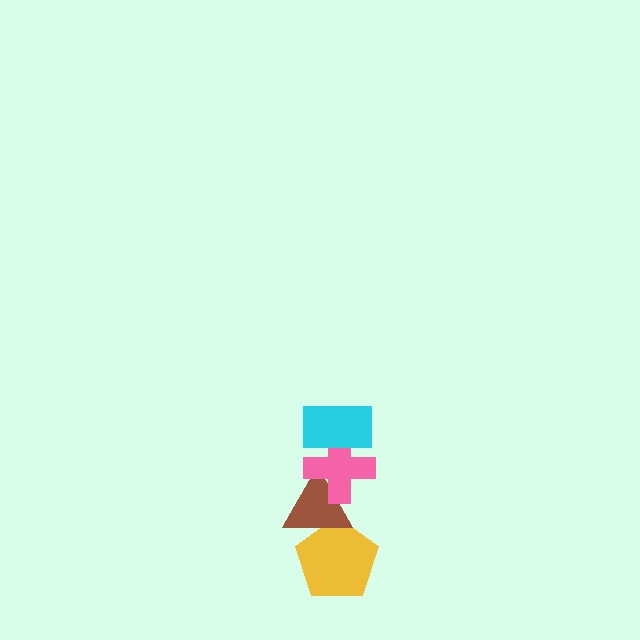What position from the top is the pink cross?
The pink cross is 2nd from the top.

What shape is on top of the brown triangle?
The pink cross is on top of the brown triangle.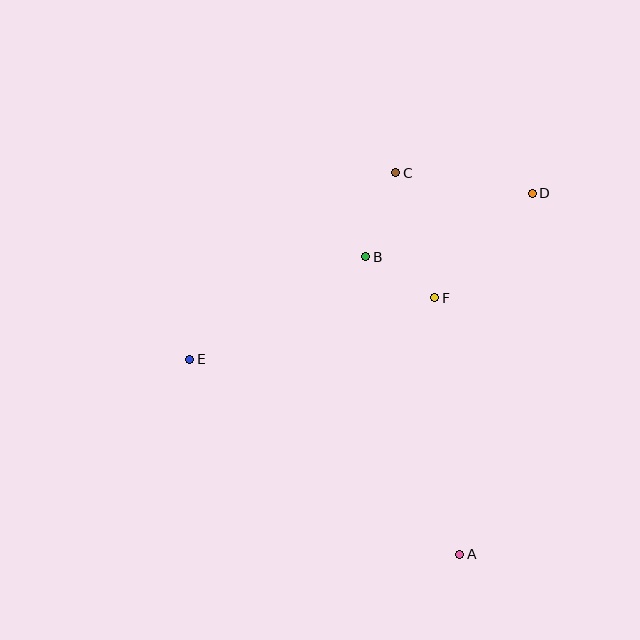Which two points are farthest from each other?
Points A and C are farthest from each other.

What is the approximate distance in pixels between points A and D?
The distance between A and D is approximately 368 pixels.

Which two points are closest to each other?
Points B and F are closest to each other.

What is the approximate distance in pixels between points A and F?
The distance between A and F is approximately 258 pixels.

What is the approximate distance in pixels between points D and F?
The distance between D and F is approximately 143 pixels.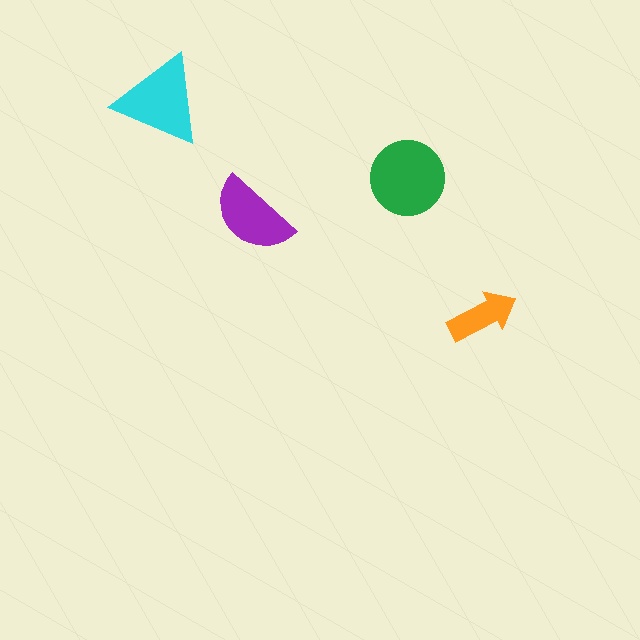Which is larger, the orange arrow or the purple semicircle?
The purple semicircle.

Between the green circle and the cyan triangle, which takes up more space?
The green circle.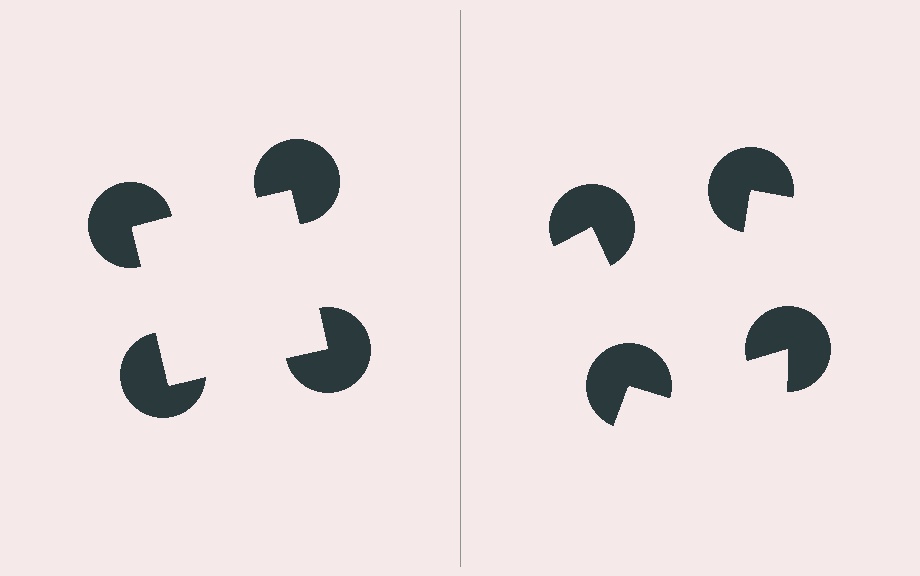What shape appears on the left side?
An illusory square.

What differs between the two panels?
The pac-man discs are positioned identically on both sides; only the wedge orientations differ. On the left they align to a square; on the right they are misaligned.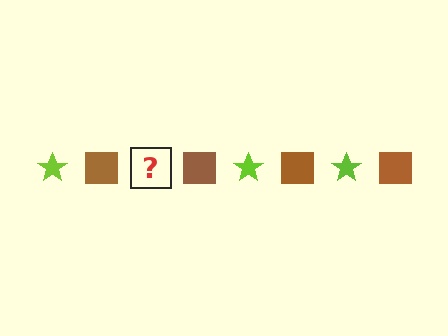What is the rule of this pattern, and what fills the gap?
The rule is that the pattern alternates between lime star and brown square. The gap should be filled with a lime star.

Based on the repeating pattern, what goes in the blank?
The blank should be a lime star.